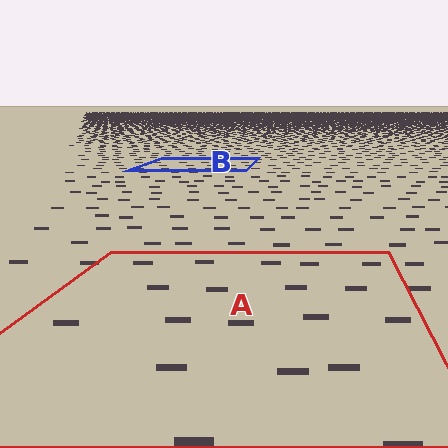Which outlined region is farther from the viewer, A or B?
Region B is farther from the viewer — the texture elements inside it appear smaller and more densely packed.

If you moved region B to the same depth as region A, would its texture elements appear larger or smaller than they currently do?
They would appear larger. At a closer depth, the same texture elements are projected at a bigger on-screen size.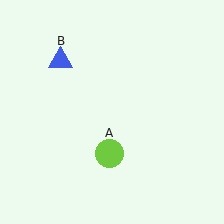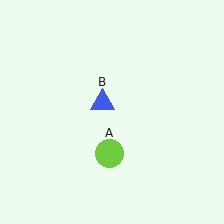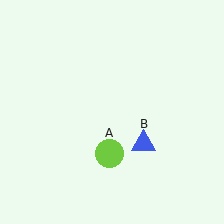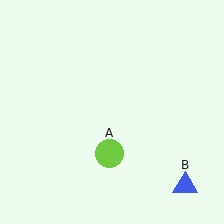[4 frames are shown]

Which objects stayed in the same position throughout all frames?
Lime circle (object A) remained stationary.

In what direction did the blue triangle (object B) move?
The blue triangle (object B) moved down and to the right.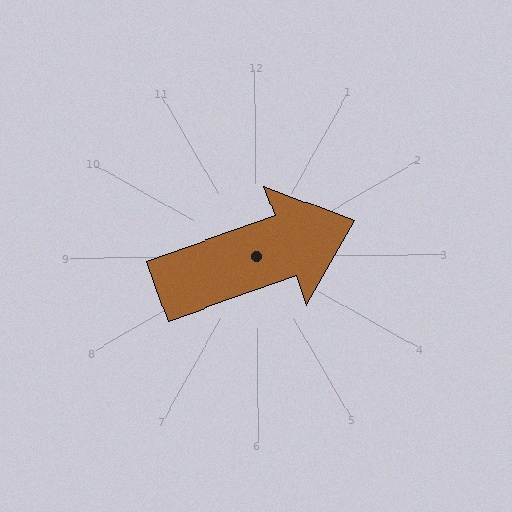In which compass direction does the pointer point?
East.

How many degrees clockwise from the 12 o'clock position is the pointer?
Approximately 71 degrees.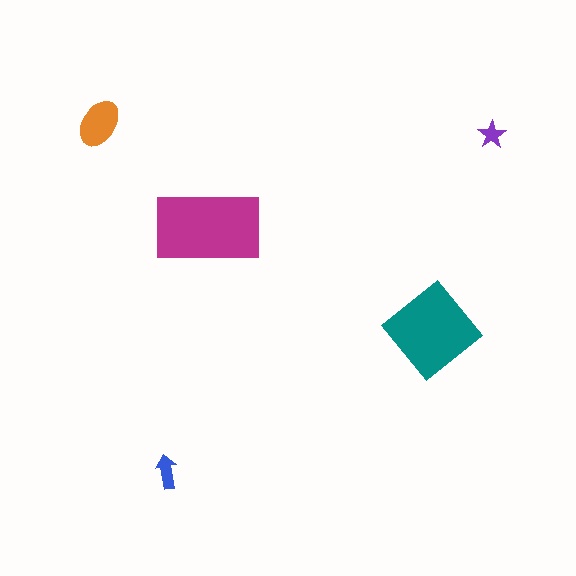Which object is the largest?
The magenta rectangle.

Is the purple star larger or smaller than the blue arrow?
Smaller.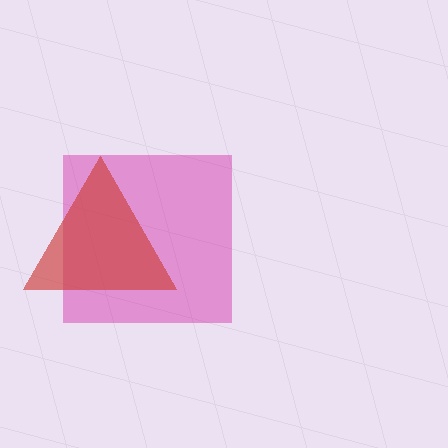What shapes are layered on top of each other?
The layered shapes are: a magenta square, a red triangle.